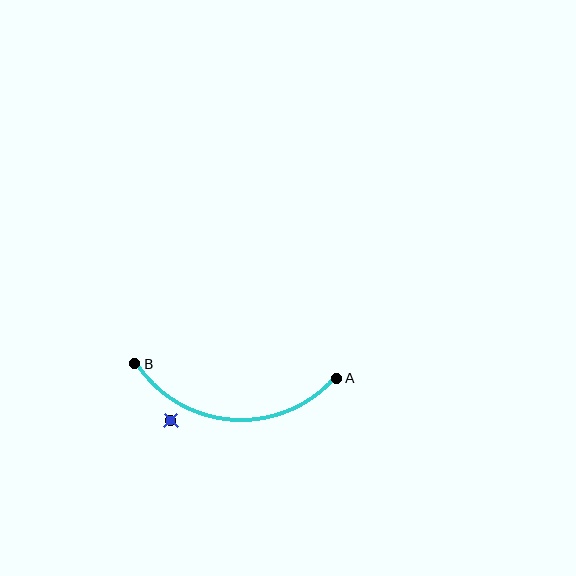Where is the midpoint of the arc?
The arc midpoint is the point on the curve farthest from the straight line joining A and B. It sits below that line.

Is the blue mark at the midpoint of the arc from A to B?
No — the blue mark does not lie on the arc at all. It sits slightly outside the curve.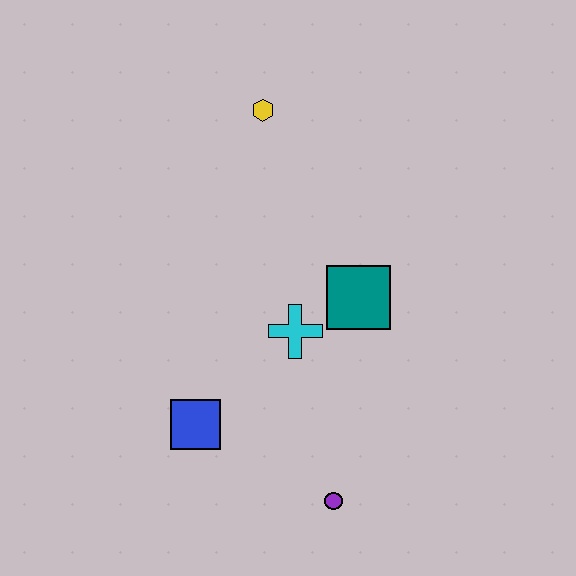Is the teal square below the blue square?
No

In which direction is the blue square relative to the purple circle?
The blue square is to the left of the purple circle.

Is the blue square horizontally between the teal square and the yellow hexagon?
No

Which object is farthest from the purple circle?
The yellow hexagon is farthest from the purple circle.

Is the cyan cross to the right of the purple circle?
No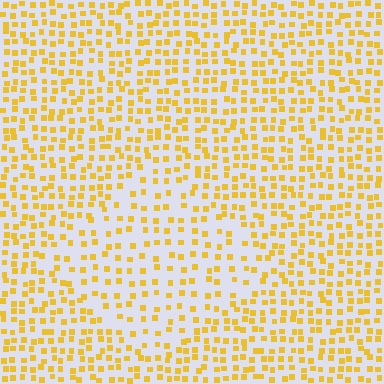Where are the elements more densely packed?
The elements are more densely packed outside the diamond boundary.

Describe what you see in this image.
The image contains small yellow elements arranged at two different densities. A diamond-shaped region is visible where the elements are less densely packed than the surrounding area.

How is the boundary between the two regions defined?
The boundary is defined by a change in element density (approximately 1.7x ratio). All elements are the same color, size, and shape.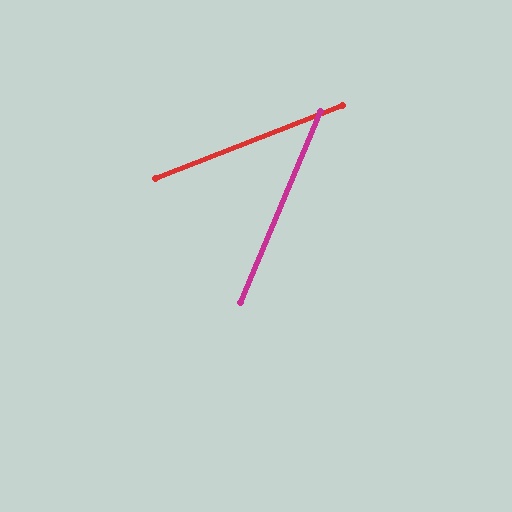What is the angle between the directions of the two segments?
Approximately 46 degrees.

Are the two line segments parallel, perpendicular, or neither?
Neither parallel nor perpendicular — they differ by about 46°.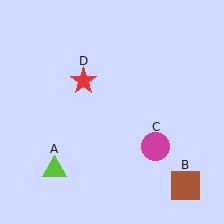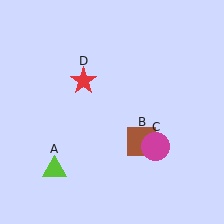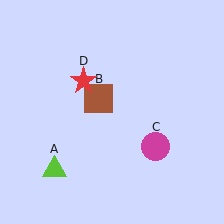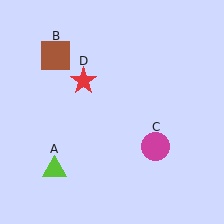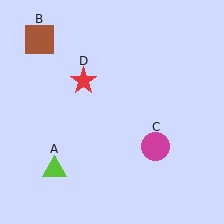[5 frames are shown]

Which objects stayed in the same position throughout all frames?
Lime triangle (object A) and magenta circle (object C) and red star (object D) remained stationary.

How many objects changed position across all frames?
1 object changed position: brown square (object B).